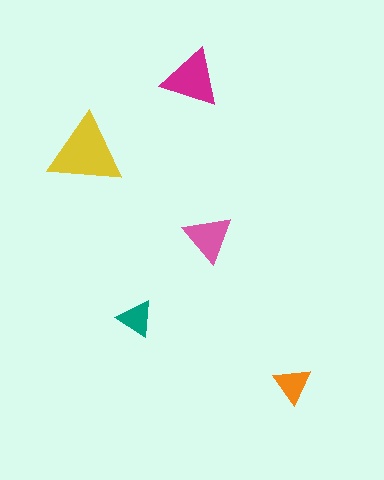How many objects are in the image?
There are 5 objects in the image.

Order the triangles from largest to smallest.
the yellow one, the magenta one, the pink one, the orange one, the teal one.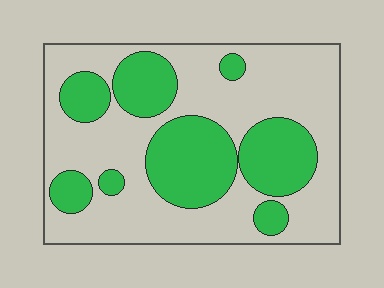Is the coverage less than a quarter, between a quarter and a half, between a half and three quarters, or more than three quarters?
Between a quarter and a half.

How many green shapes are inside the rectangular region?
8.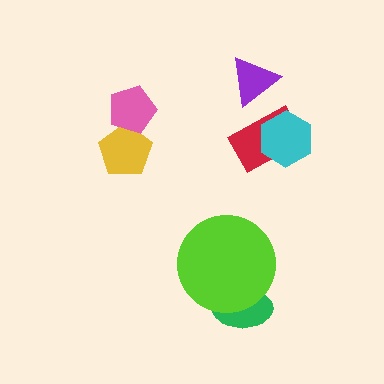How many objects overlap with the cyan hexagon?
1 object overlaps with the cyan hexagon.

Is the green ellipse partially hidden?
Yes, it is partially covered by another shape.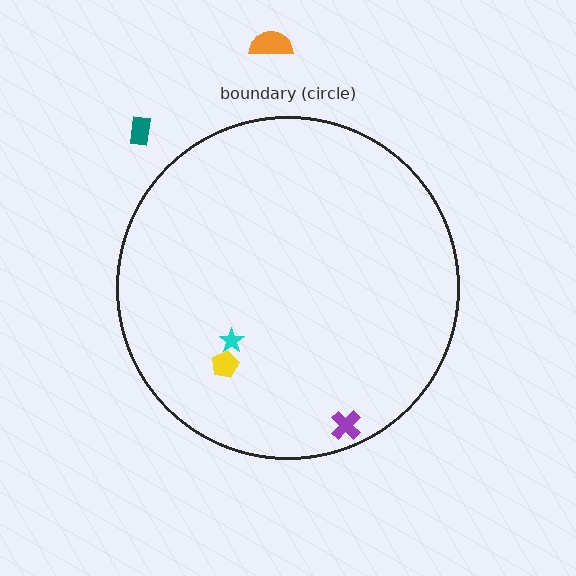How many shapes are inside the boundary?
3 inside, 2 outside.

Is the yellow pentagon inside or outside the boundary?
Inside.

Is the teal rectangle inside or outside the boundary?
Outside.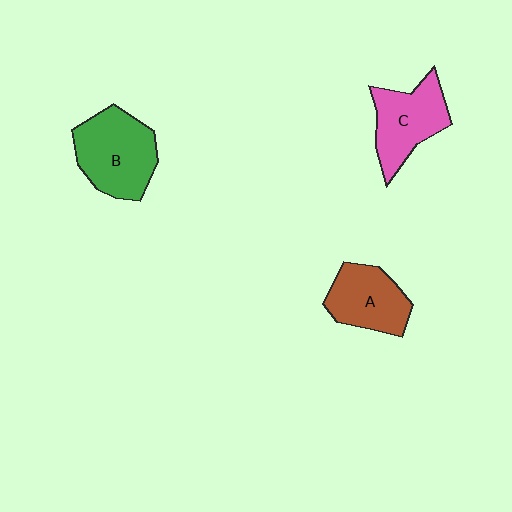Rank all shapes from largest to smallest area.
From largest to smallest: B (green), C (pink), A (brown).